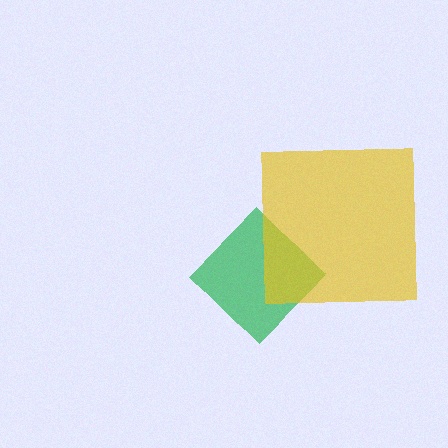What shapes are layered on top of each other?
The layered shapes are: a green diamond, a yellow square.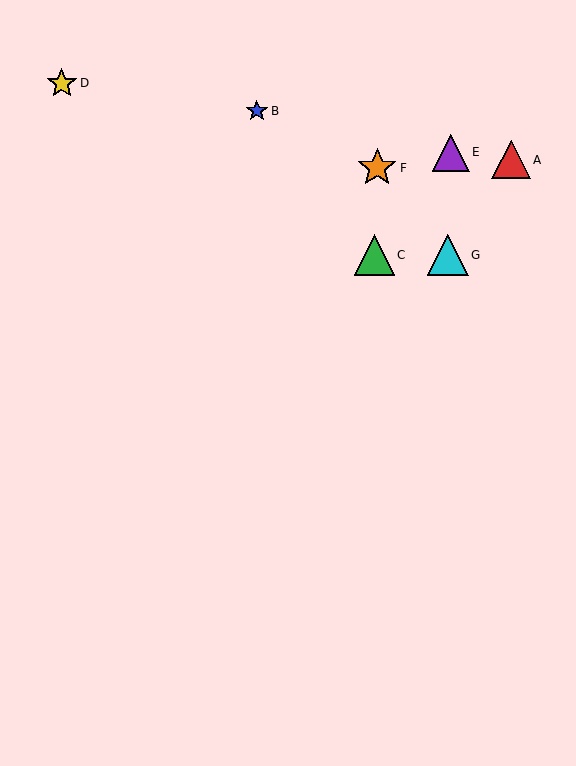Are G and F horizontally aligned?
No, G is at y≈255 and F is at y≈168.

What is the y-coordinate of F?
Object F is at y≈168.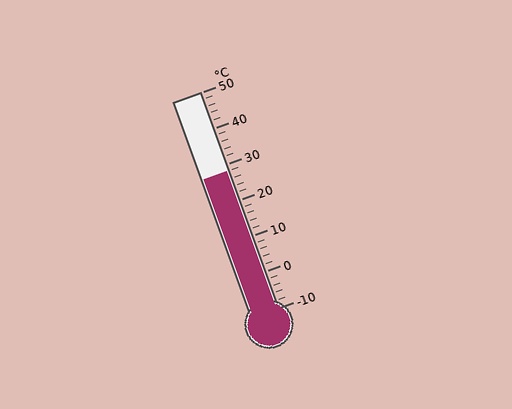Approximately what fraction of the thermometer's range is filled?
The thermometer is filled to approximately 65% of its range.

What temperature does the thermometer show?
The thermometer shows approximately 28°C.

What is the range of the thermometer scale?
The thermometer scale ranges from -10°C to 50°C.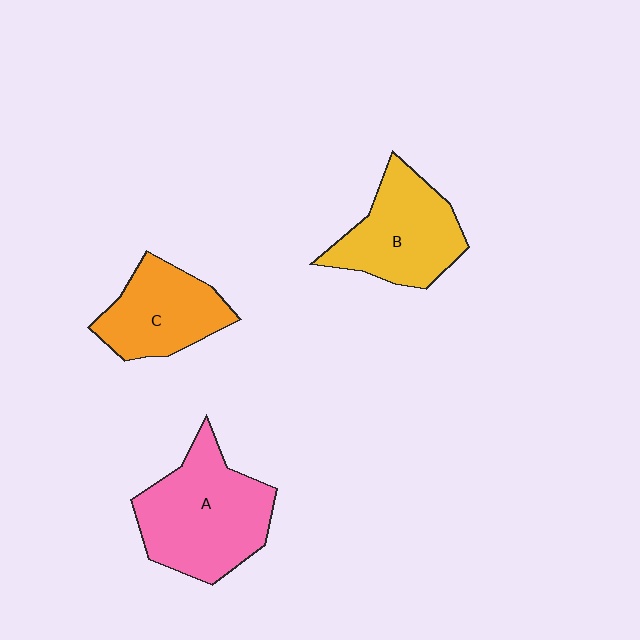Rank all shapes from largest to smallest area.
From largest to smallest: A (pink), B (yellow), C (orange).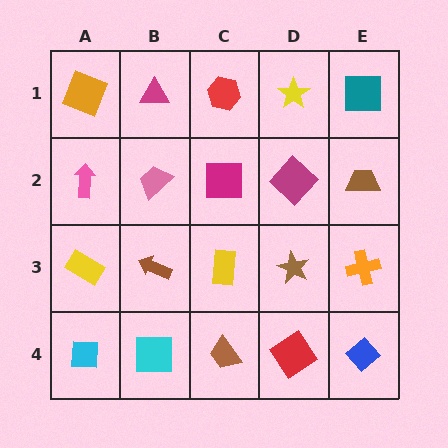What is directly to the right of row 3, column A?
A brown arrow.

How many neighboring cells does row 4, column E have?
2.